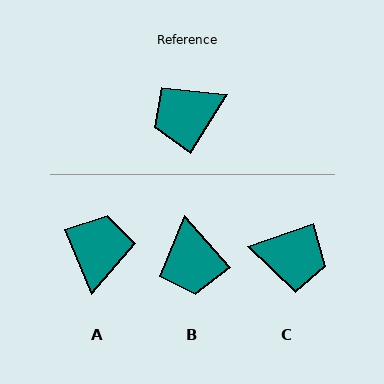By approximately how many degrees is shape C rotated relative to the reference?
Approximately 141 degrees counter-clockwise.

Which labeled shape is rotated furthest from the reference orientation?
C, about 141 degrees away.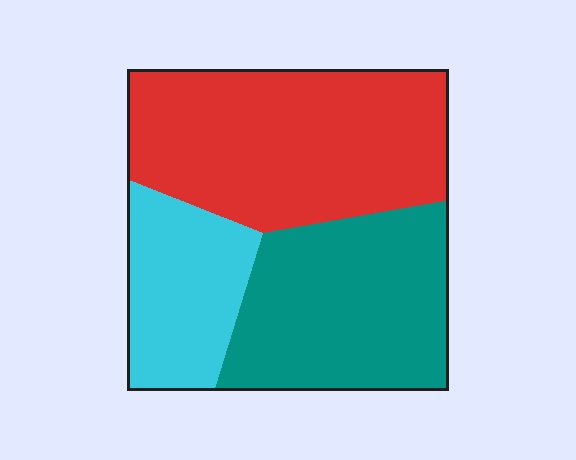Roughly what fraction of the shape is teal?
Teal covers roughly 35% of the shape.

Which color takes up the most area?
Red, at roughly 45%.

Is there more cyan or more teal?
Teal.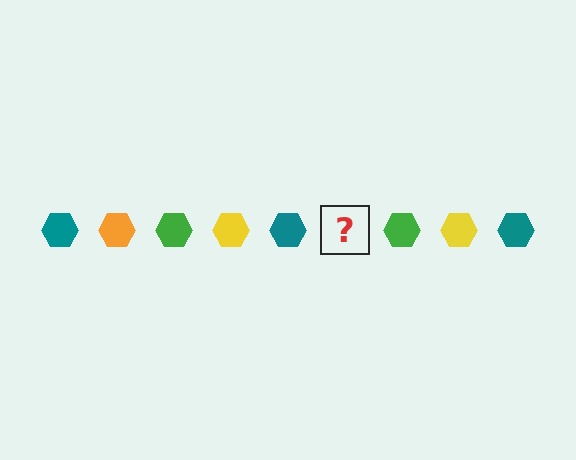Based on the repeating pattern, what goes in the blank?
The blank should be an orange hexagon.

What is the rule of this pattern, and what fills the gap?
The rule is that the pattern cycles through teal, orange, green, yellow hexagons. The gap should be filled with an orange hexagon.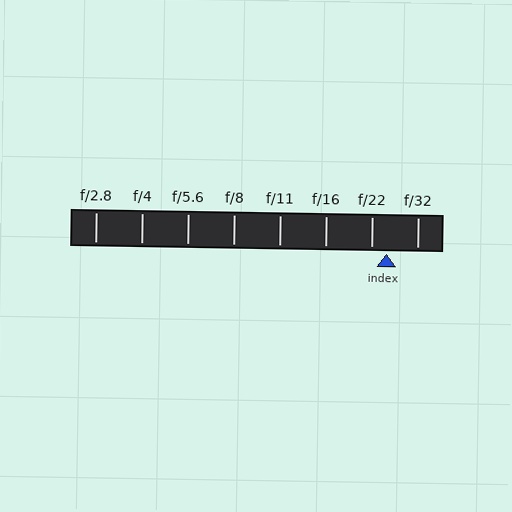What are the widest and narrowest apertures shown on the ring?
The widest aperture shown is f/2.8 and the narrowest is f/32.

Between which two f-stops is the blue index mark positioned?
The index mark is between f/22 and f/32.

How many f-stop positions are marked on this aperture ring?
There are 8 f-stop positions marked.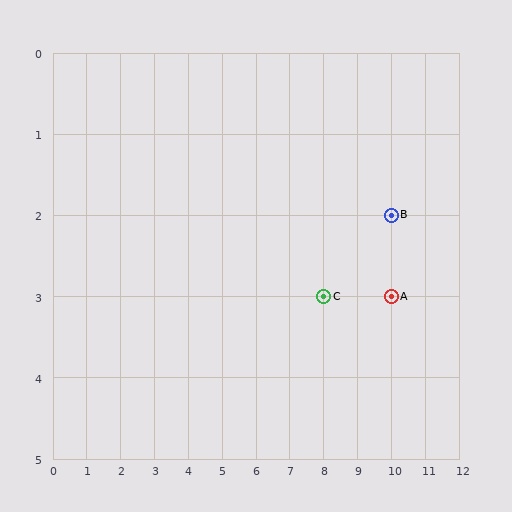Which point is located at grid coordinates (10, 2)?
Point B is at (10, 2).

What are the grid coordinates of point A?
Point A is at grid coordinates (10, 3).